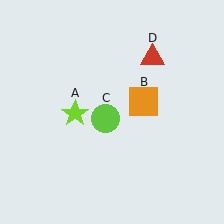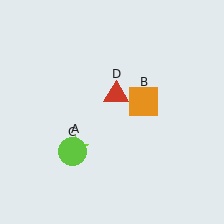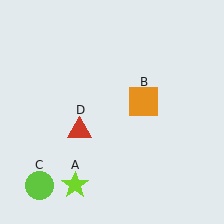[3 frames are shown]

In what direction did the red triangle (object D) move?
The red triangle (object D) moved down and to the left.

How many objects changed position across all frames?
3 objects changed position: lime star (object A), lime circle (object C), red triangle (object D).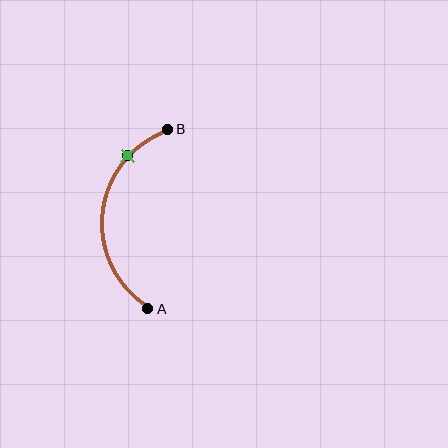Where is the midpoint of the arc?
The arc midpoint is the point on the curve farthest from the straight line joining A and B. It sits to the left of that line.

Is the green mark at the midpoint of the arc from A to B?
No. The green mark lies on the arc but is closer to endpoint B. The arc midpoint would be at the point on the curve equidistant along the arc from both A and B.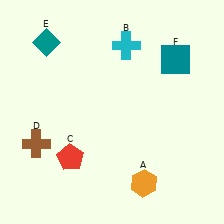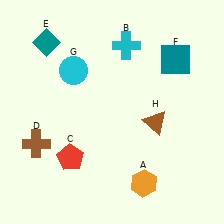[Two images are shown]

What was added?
A cyan circle (G), a brown triangle (H) were added in Image 2.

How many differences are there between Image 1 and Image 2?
There are 2 differences between the two images.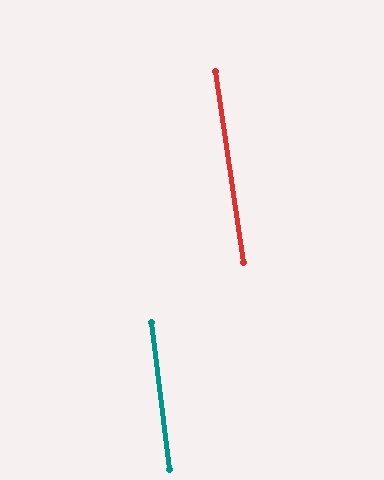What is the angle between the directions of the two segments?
Approximately 2 degrees.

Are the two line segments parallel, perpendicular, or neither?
Parallel — their directions differ by only 1.5°.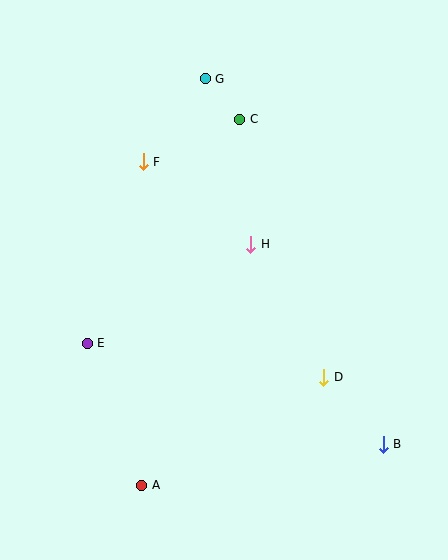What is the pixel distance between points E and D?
The distance between E and D is 239 pixels.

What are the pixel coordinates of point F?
Point F is at (143, 162).